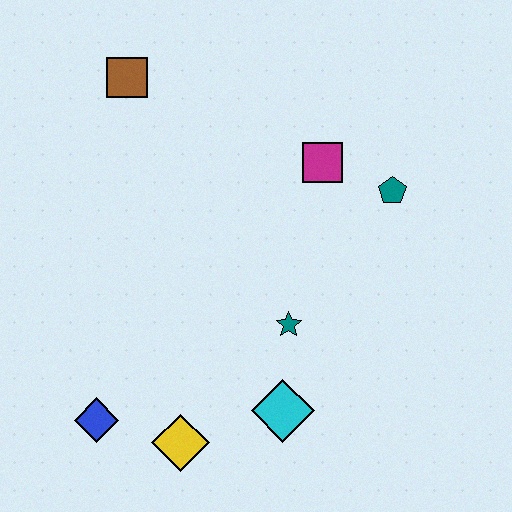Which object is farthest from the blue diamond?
The teal pentagon is farthest from the blue diamond.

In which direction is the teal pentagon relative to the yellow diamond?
The teal pentagon is above the yellow diamond.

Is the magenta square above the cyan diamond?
Yes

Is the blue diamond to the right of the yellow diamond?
No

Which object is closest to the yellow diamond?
The blue diamond is closest to the yellow diamond.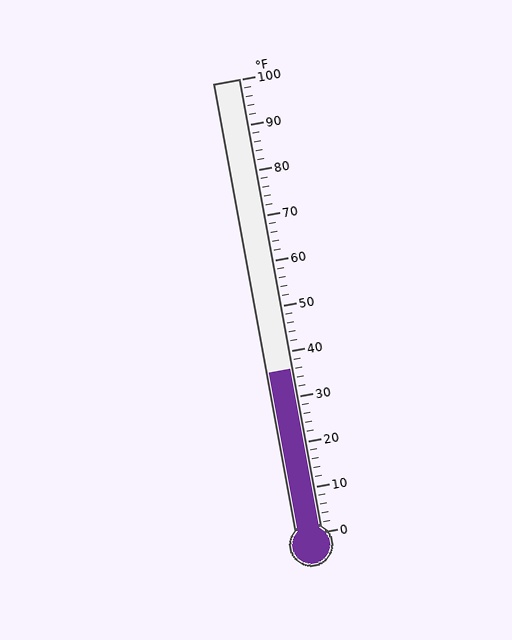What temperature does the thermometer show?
The thermometer shows approximately 36°F.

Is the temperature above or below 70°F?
The temperature is below 70°F.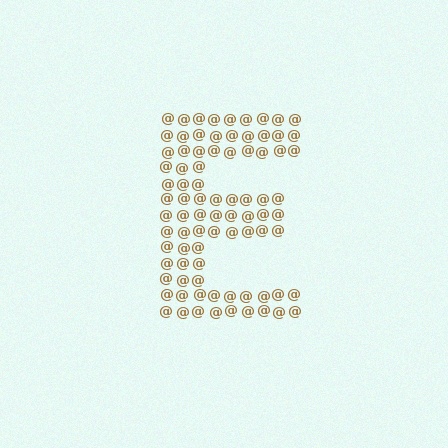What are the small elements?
The small elements are at signs.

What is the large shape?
The large shape is the letter E.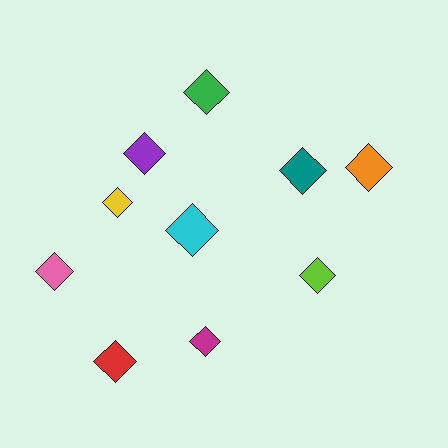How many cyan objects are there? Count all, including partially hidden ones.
There is 1 cyan object.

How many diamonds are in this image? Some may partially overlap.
There are 10 diamonds.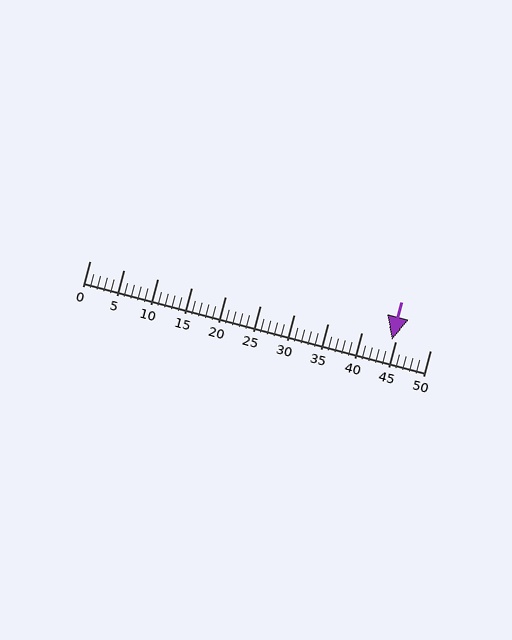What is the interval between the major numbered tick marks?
The major tick marks are spaced 5 units apart.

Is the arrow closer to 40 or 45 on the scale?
The arrow is closer to 45.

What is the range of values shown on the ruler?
The ruler shows values from 0 to 50.